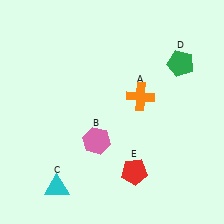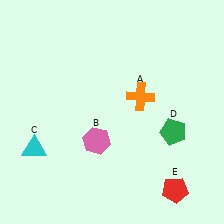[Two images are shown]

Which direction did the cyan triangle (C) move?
The cyan triangle (C) moved up.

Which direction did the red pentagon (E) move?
The red pentagon (E) moved right.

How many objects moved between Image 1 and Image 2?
3 objects moved between the two images.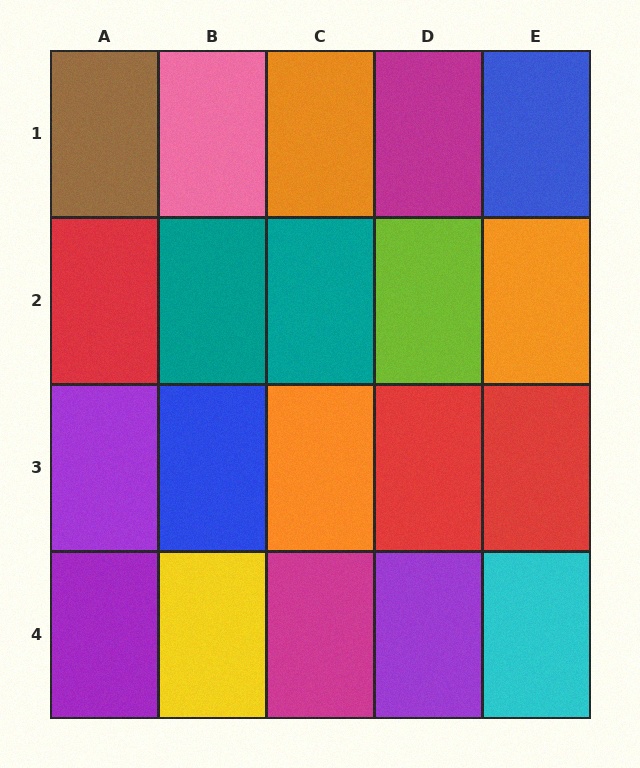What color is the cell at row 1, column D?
Magenta.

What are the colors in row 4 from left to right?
Purple, yellow, magenta, purple, cyan.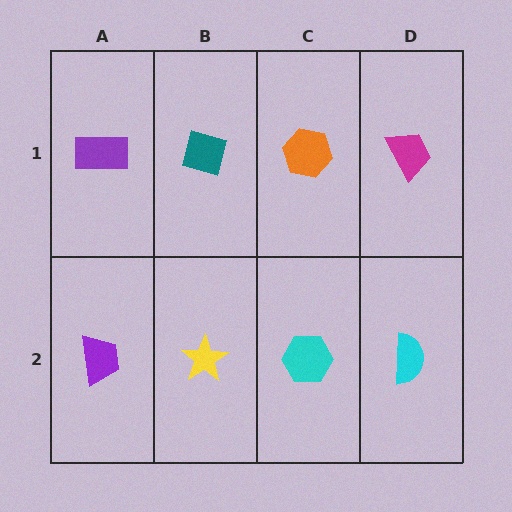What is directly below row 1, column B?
A yellow star.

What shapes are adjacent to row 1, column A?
A purple trapezoid (row 2, column A), a teal diamond (row 1, column B).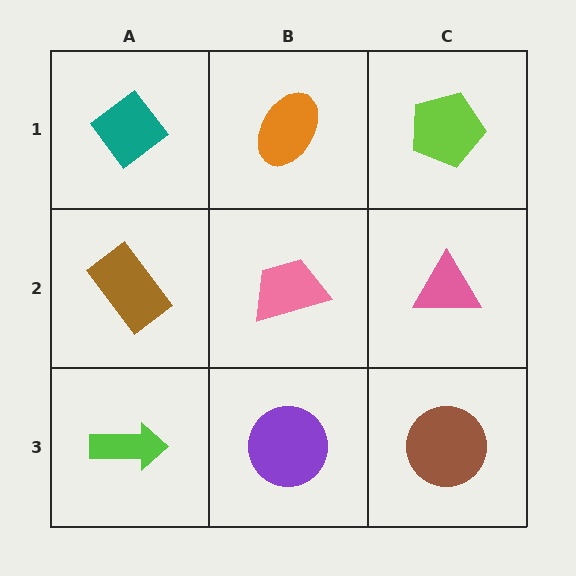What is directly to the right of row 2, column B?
A pink triangle.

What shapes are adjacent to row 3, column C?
A pink triangle (row 2, column C), a purple circle (row 3, column B).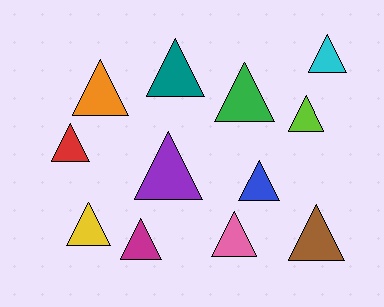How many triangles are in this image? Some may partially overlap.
There are 12 triangles.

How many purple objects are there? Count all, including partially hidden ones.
There is 1 purple object.